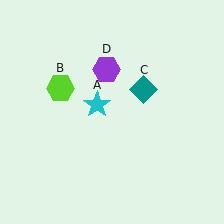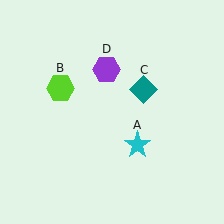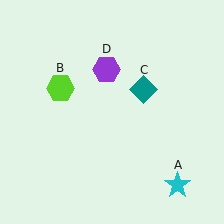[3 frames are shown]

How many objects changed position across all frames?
1 object changed position: cyan star (object A).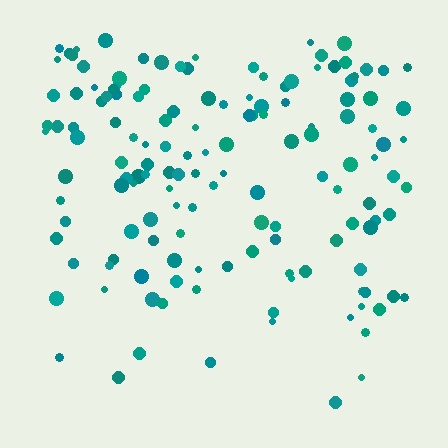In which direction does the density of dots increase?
From bottom to top, with the top side densest.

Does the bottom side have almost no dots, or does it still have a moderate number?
Still a moderate number, just noticeably fewer than the top.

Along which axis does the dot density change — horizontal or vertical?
Vertical.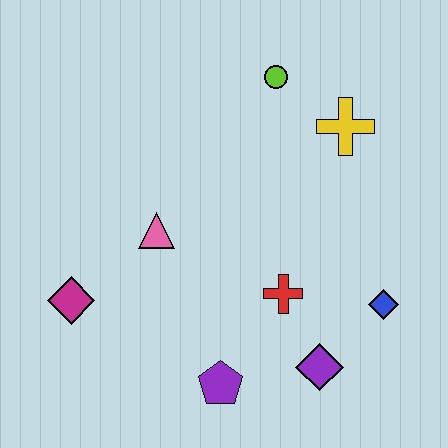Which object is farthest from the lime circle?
The purple pentagon is farthest from the lime circle.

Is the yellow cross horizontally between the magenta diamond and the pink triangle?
No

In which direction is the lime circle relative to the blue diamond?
The lime circle is above the blue diamond.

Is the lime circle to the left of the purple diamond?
Yes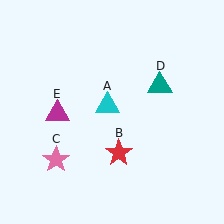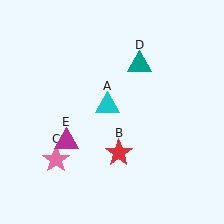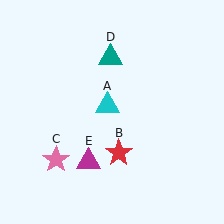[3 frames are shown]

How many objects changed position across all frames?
2 objects changed position: teal triangle (object D), magenta triangle (object E).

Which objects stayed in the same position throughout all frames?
Cyan triangle (object A) and red star (object B) and pink star (object C) remained stationary.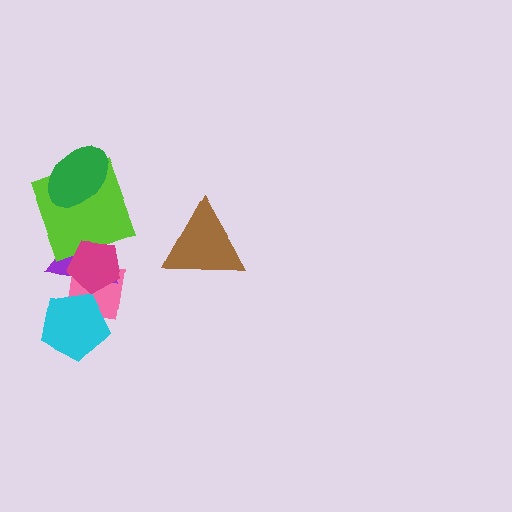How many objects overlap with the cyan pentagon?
2 objects overlap with the cyan pentagon.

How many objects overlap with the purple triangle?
4 objects overlap with the purple triangle.